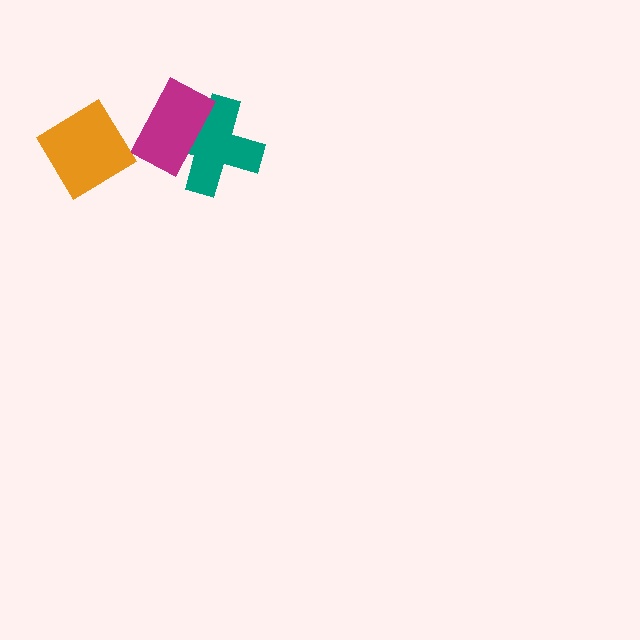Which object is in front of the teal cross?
The magenta rectangle is in front of the teal cross.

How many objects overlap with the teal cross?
1 object overlaps with the teal cross.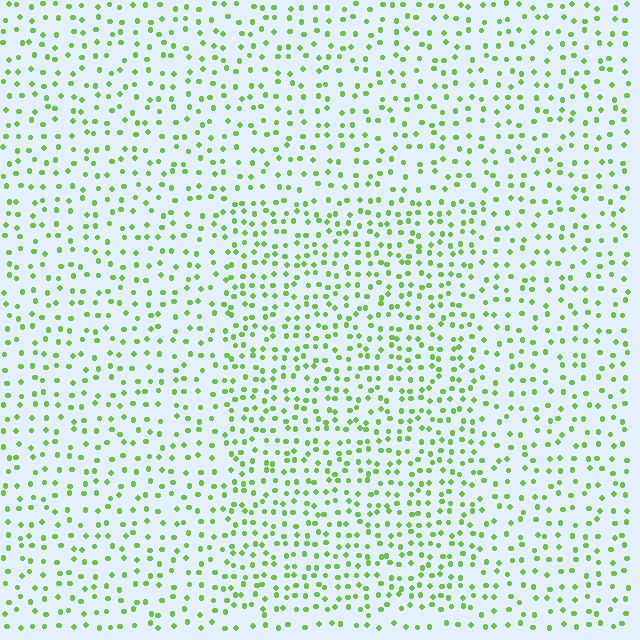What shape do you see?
I see a rectangle.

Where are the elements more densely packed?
The elements are more densely packed inside the rectangle boundary.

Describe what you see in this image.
The image contains small lime elements arranged at two different densities. A rectangle-shaped region is visible where the elements are more densely packed than the surrounding area.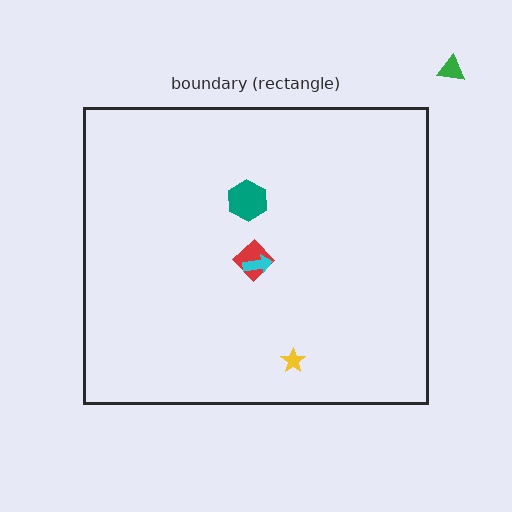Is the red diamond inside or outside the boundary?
Inside.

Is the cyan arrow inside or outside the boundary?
Inside.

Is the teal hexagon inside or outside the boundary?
Inside.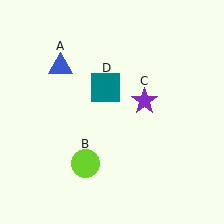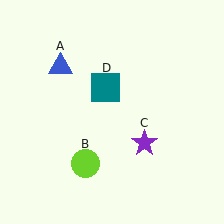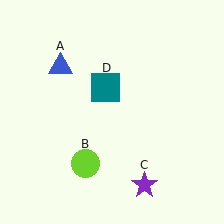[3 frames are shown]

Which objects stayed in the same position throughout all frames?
Blue triangle (object A) and lime circle (object B) and teal square (object D) remained stationary.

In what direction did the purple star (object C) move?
The purple star (object C) moved down.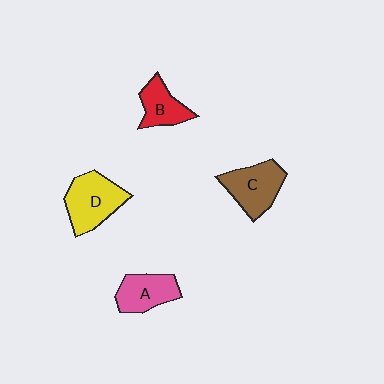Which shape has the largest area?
Shape D (yellow).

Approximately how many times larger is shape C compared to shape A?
Approximately 1.2 times.